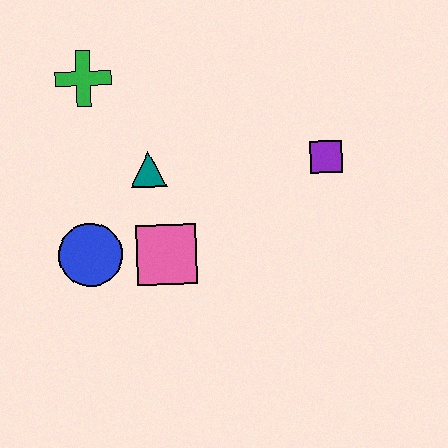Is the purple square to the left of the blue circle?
No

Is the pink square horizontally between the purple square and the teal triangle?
Yes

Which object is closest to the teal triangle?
The pink square is closest to the teal triangle.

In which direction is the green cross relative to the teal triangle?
The green cross is above the teal triangle.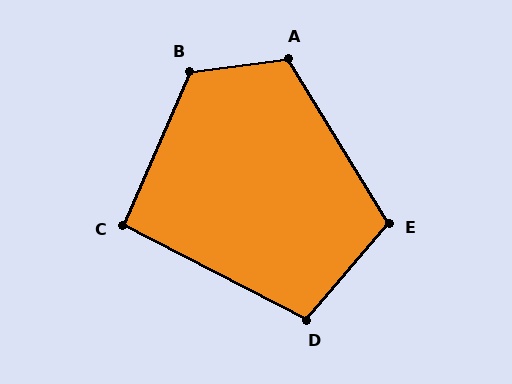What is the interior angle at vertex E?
Approximately 108 degrees (obtuse).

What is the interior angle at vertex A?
Approximately 114 degrees (obtuse).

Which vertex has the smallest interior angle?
C, at approximately 94 degrees.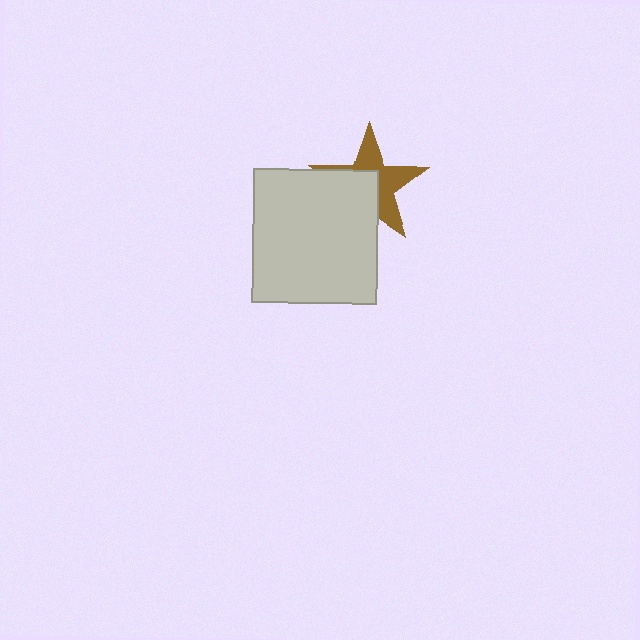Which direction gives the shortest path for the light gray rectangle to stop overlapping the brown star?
Moving toward the lower-left gives the shortest separation.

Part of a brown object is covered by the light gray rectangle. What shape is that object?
It is a star.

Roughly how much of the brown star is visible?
About half of it is visible (roughly 53%).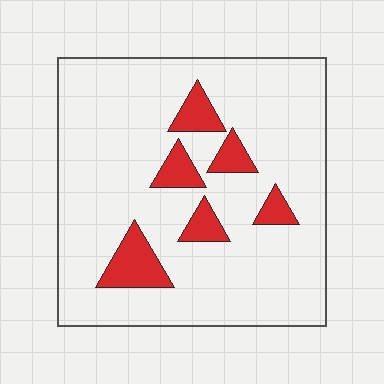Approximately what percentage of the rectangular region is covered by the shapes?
Approximately 15%.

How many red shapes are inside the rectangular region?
6.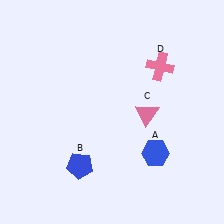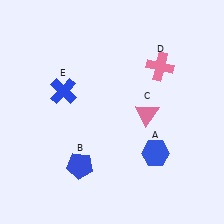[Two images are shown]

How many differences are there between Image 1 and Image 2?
There is 1 difference between the two images.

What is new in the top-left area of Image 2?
A blue cross (E) was added in the top-left area of Image 2.